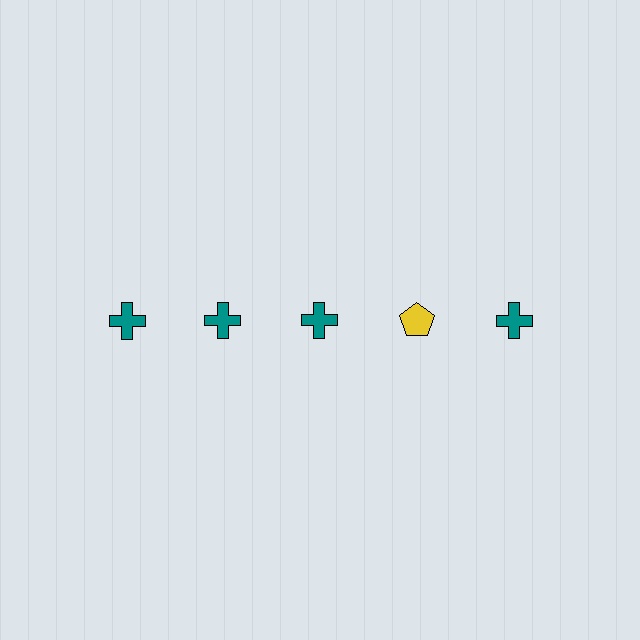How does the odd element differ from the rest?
It differs in both color (yellow instead of teal) and shape (pentagon instead of cross).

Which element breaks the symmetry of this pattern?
The yellow pentagon in the top row, second from right column breaks the symmetry. All other shapes are teal crosses.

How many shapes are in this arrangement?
There are 5 shapes arranged in a grid pattern.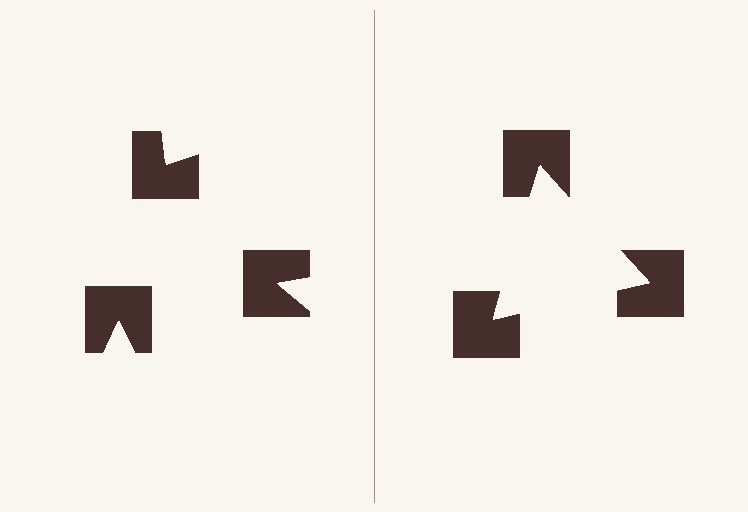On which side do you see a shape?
An illusory triangle appears on the right side. On the left side the wedge cuts are rotated, so no coherent shape forms.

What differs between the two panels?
The notched squares are positioned identically on both sides; only the wedge orientations differ. On the right they align to a triangle; on the left they are misaligned.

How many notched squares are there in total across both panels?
6 — 3 on each side.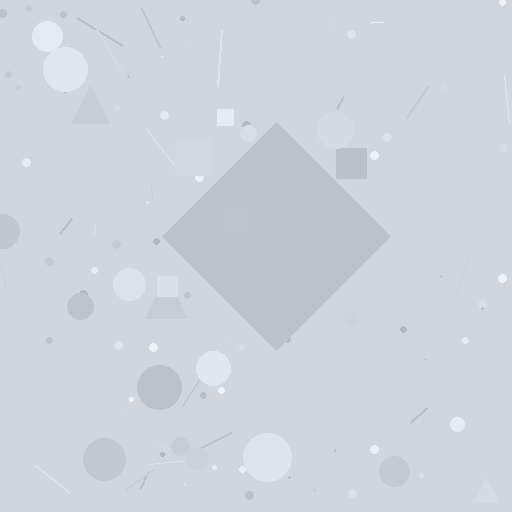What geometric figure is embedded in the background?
A diamond is embedded in the background.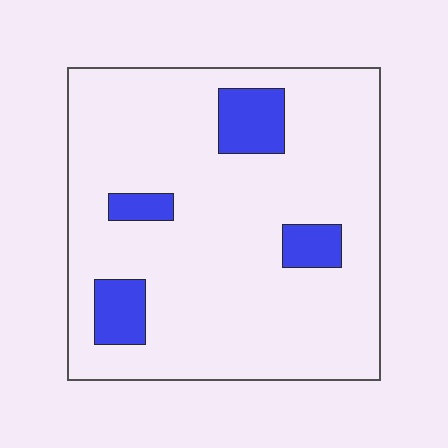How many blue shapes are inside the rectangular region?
4.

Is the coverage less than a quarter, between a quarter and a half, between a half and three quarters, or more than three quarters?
Less than a quarter.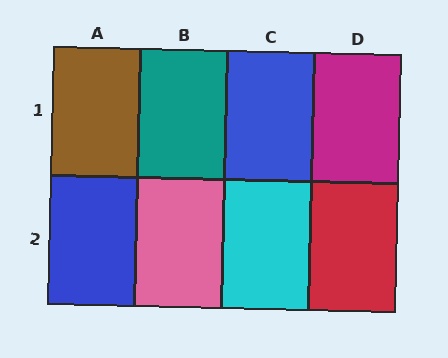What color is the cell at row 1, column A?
Brown.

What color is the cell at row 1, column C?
Blue.